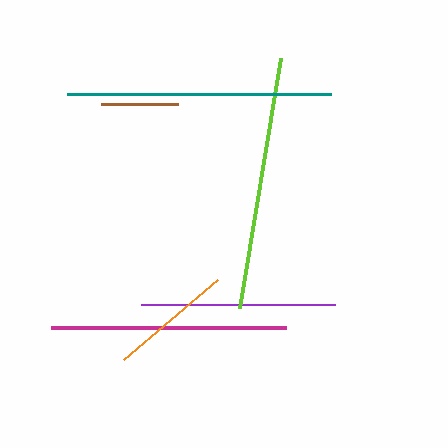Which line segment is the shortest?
The brown line is the shortest at approximately 77 pixels.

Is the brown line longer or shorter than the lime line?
The lime line is longer than the brown line.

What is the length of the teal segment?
The teal segment is approximately 264 pixels long.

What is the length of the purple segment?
The purple segment is approximately 194 pixels long.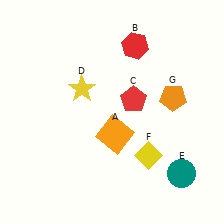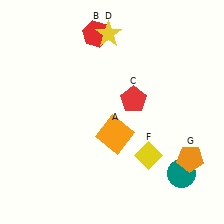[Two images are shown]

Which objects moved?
The objects that moved are: the red hexagon (B), the yellow star (D), the orange pentagon (G).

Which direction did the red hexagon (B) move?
The red hexagon (B) moved left.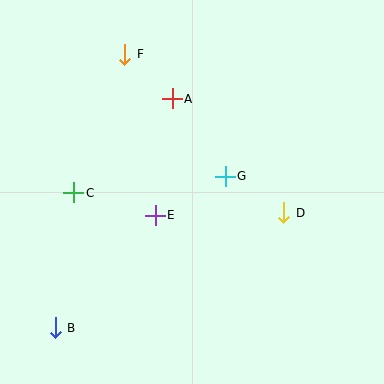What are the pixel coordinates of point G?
Point G is at (225, 176).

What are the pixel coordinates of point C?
Point C is at (74, 193).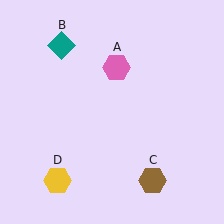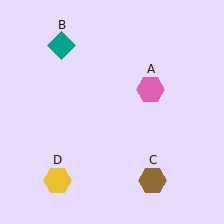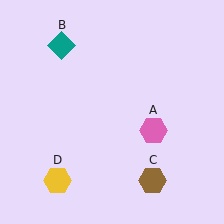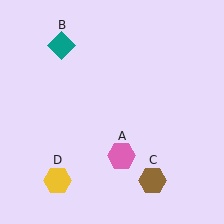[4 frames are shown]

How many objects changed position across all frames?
1 object changed position: pink hexagon (object A).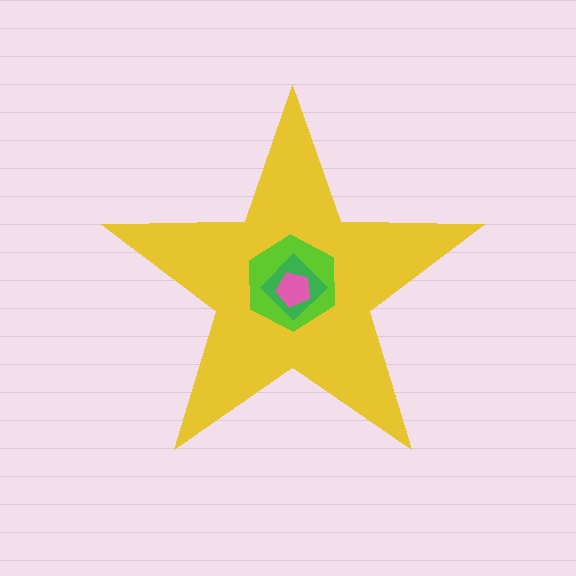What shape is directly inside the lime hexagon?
The green diamond.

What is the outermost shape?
The yellow star.